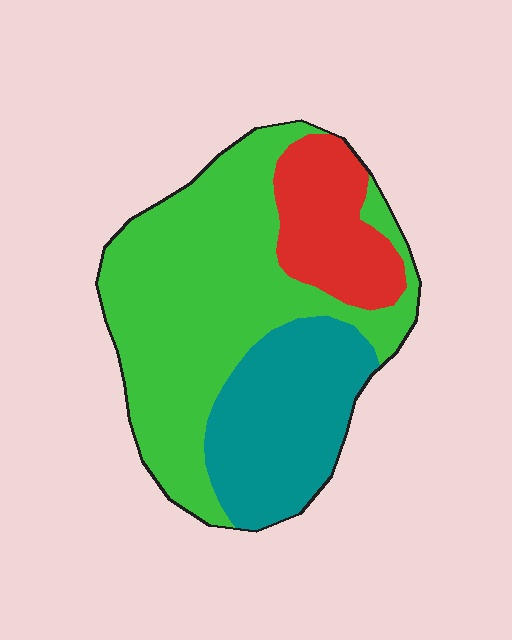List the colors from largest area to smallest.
From largest to smallest: green, teal, red.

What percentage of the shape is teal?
Teal covers roughly 25% of the shape.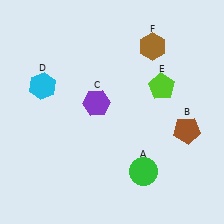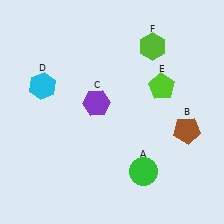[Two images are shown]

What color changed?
The hexagon (F) changed from brown in Image 1 to lime in Image 2.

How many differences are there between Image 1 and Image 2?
There is 1 difference between the two images.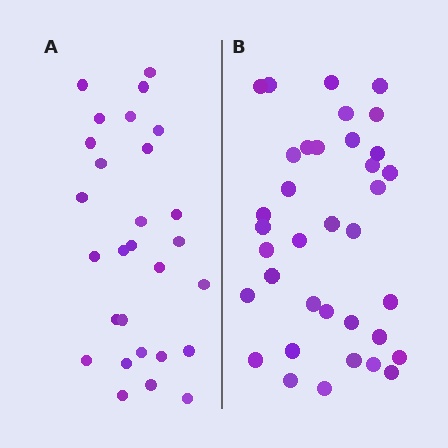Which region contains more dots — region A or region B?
Region B (the right region) has more dots.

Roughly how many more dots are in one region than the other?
Region B has roughly 8 or so more dots than region A.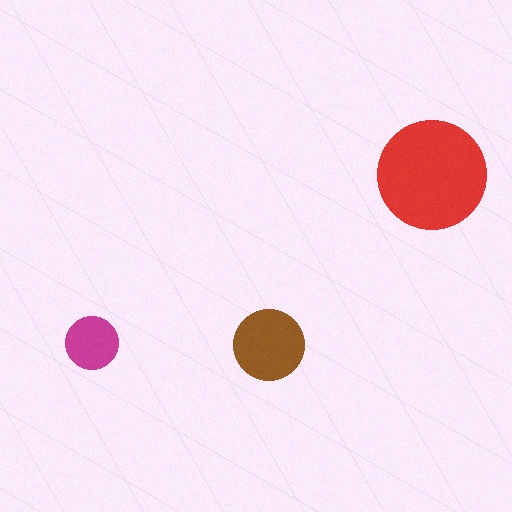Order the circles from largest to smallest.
the red one, the brown one, the magenta one.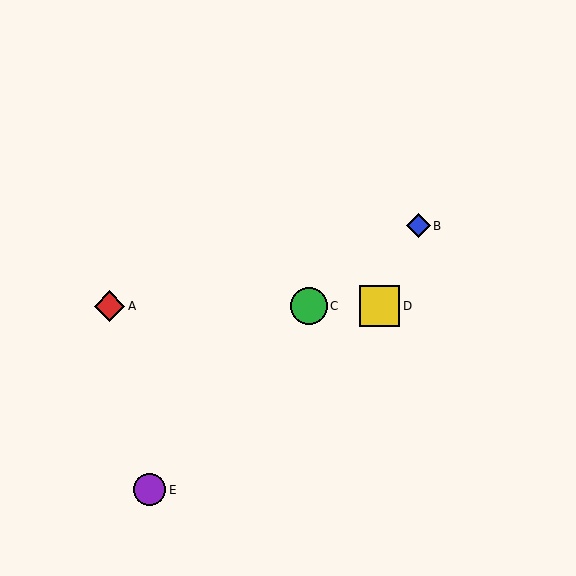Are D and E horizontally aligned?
No, D is at y≈306 and E is at y≈490.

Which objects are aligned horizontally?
Objects A, C, D are aligned horizontally.